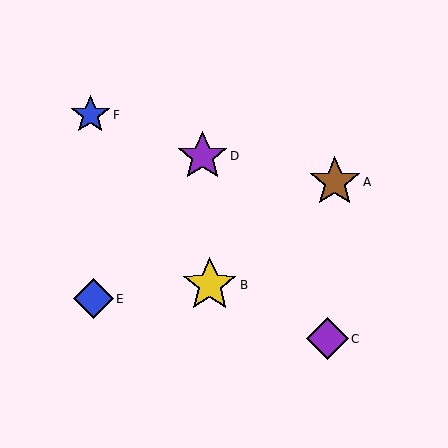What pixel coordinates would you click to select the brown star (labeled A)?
Click at (335, 182) to select the brown star A.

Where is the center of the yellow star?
The center of the yellow star is at (210, 285).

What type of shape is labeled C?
Shape C is a purple diamond.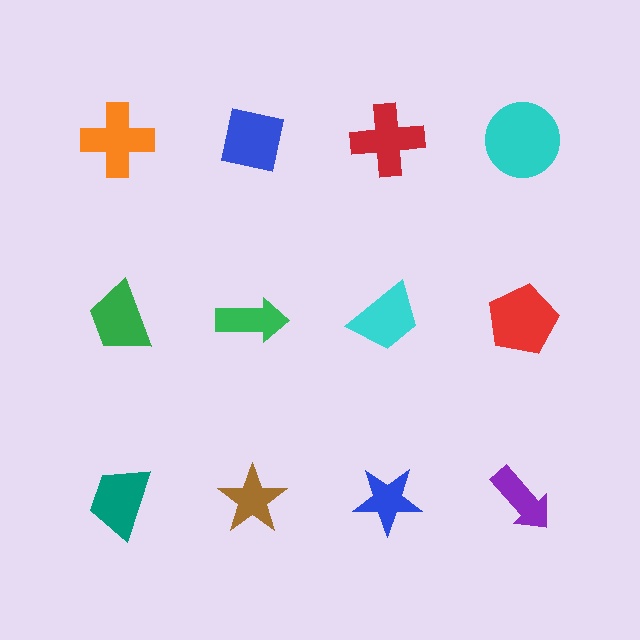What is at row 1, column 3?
A red cross.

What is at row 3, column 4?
A purple arrow.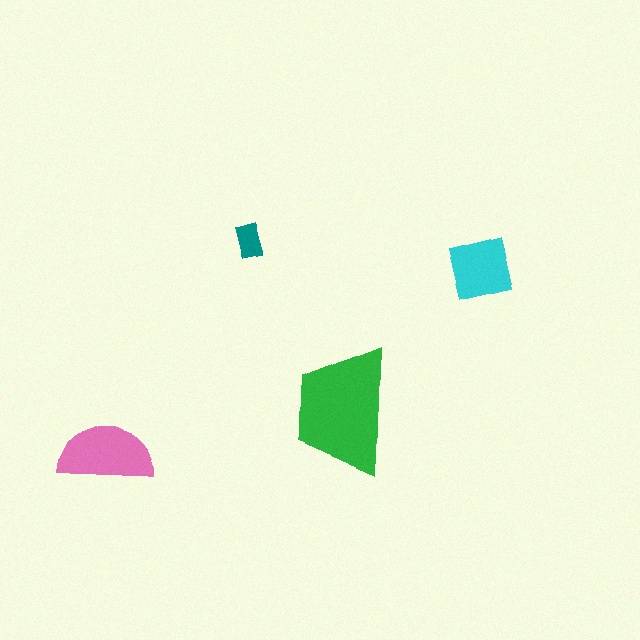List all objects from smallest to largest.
The teal rectangle, the cyan square, the pink semicircle, the green trapezoid.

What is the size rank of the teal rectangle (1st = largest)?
4th.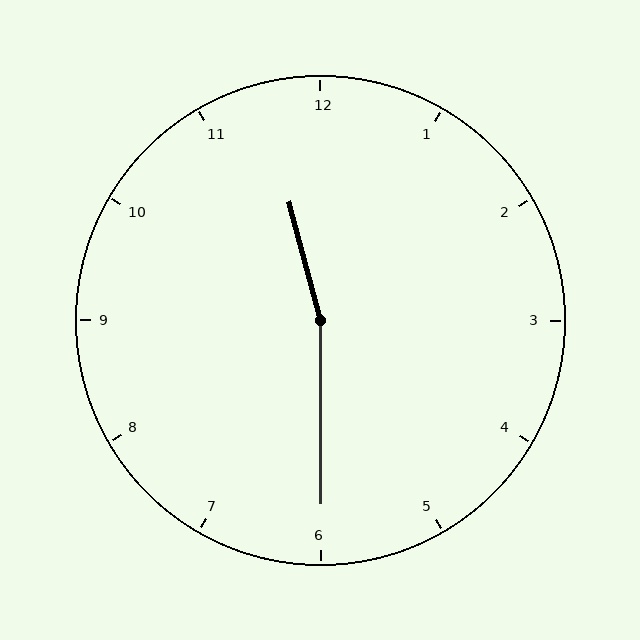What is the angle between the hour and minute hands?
Approximately 165 degrees.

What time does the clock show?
11:30.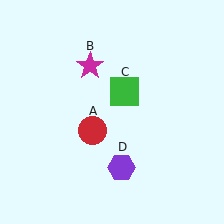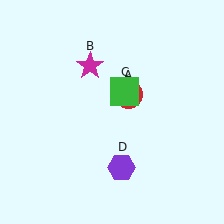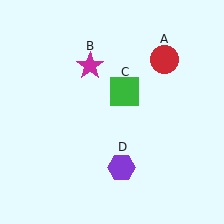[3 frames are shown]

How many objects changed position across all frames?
1 object changed position: red circle (object A).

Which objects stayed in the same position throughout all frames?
Magenta star (object B) and green square (object C) and purple hexagon (object D) remained stationary.